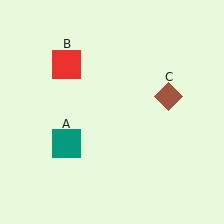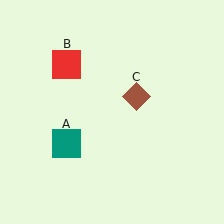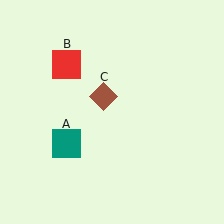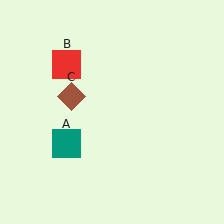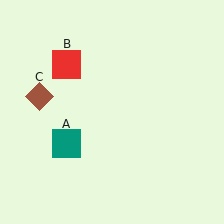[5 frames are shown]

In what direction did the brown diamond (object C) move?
The brown diamond (object C) moved left.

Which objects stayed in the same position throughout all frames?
Teal square (object A) and red square (object B) remained stationary.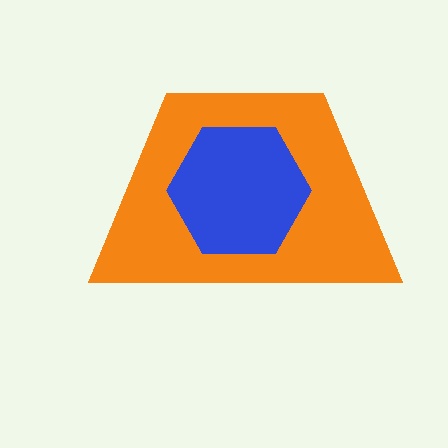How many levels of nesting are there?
2.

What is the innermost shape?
The blue hexagon.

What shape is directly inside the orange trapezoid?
The blue hexagon.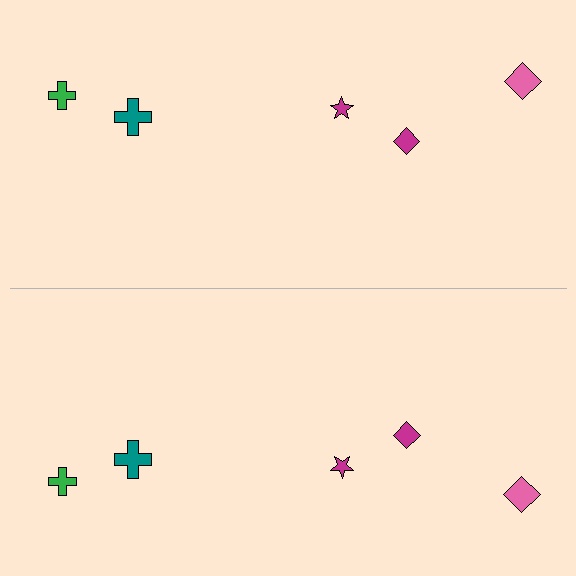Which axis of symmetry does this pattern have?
The pattern has a horizontal axis of symmetry running through the center of the image.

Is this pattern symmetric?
Yes, this pattern has bilateral (reflection) symmetry.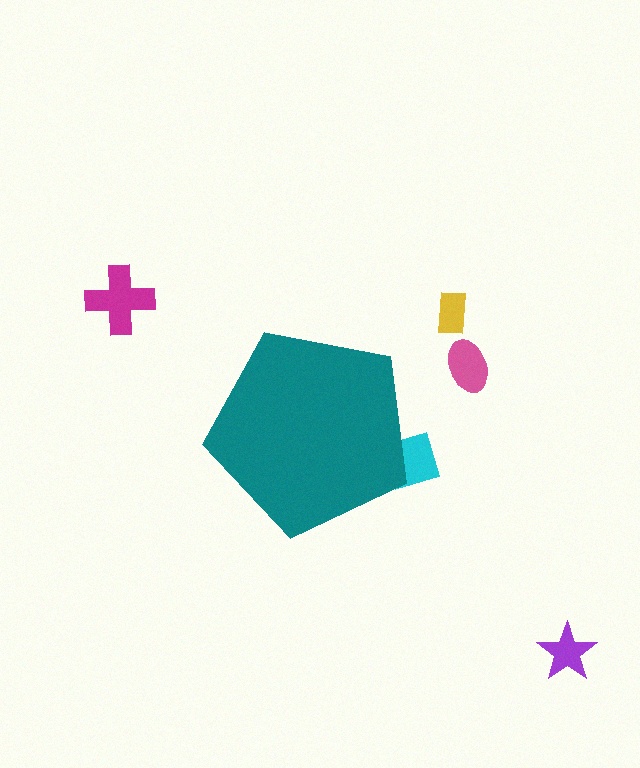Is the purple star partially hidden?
No, the purple star is fully visible.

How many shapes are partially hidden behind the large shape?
1 shape is partially hidden.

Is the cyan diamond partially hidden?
Yes, the cyan diamond is partially hidden behind the teal pentagon.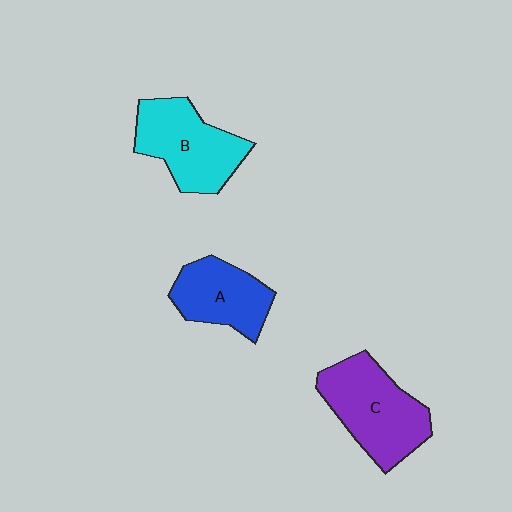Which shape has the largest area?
Shape C (purple).